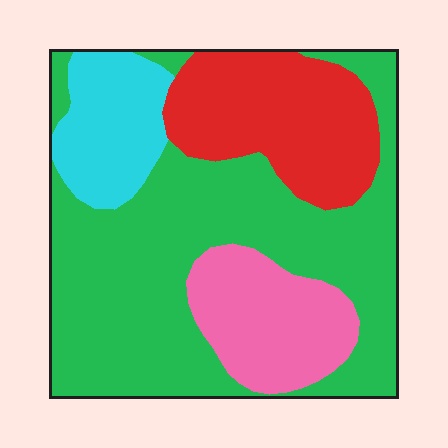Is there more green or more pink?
Green.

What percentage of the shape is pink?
Pink covers 15% of the shape.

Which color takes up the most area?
Green, at roughly 55%.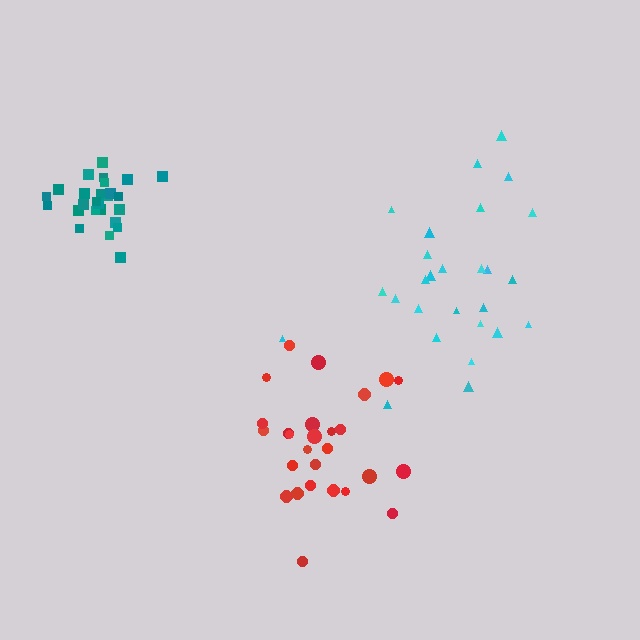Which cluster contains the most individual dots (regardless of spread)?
Teal (30).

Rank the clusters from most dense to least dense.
teal, cyan, red.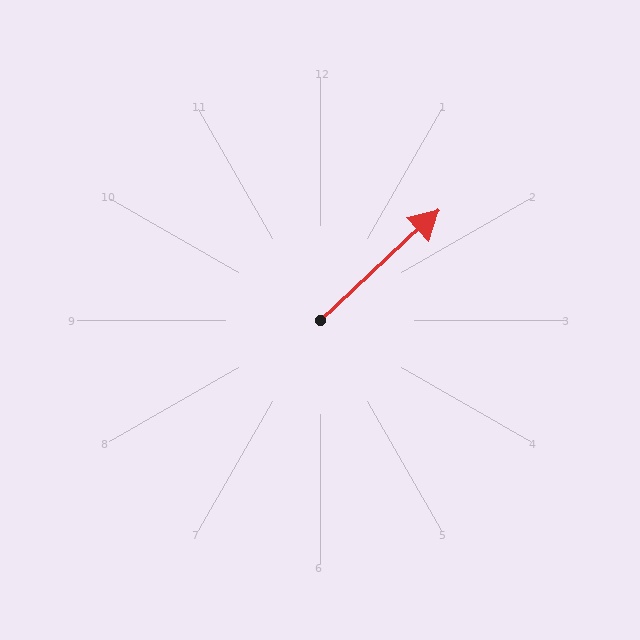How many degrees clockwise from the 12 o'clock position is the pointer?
Approximately 47 degrees.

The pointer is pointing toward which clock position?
Roughly 2 o'clock.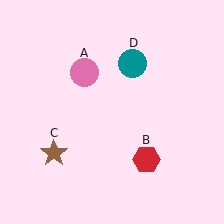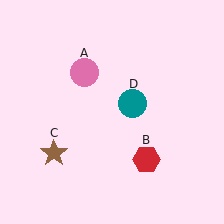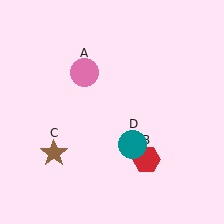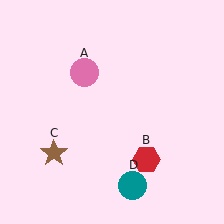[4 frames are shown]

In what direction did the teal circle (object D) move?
The teal circle (object D) moved down.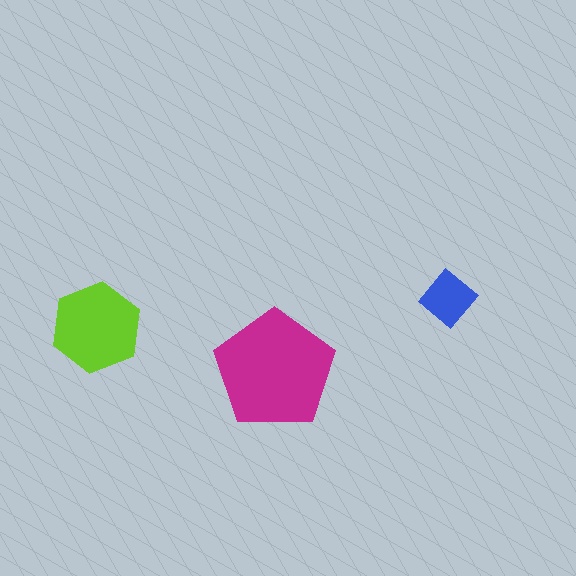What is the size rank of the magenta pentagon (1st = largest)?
1st.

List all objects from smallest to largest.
The blue diamond, the lime hexagon, the magenta pentagon.